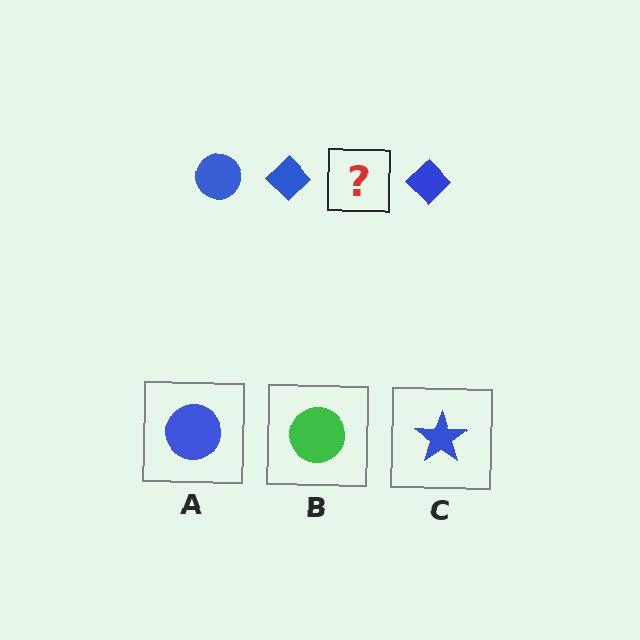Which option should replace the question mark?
Option A.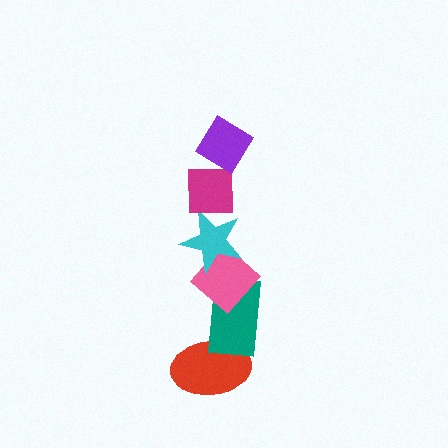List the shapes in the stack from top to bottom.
From top to bottom: the purple diamond, the magenta square, the cyan star, the pink diamond, the teal rectangle, the red ellipse.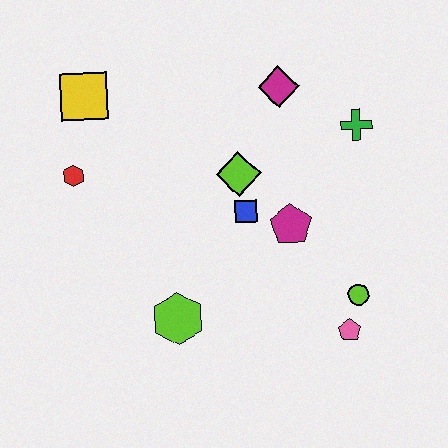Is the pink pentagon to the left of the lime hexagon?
No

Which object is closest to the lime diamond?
The blue square is closest to the lime diamond.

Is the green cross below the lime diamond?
No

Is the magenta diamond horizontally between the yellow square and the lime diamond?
No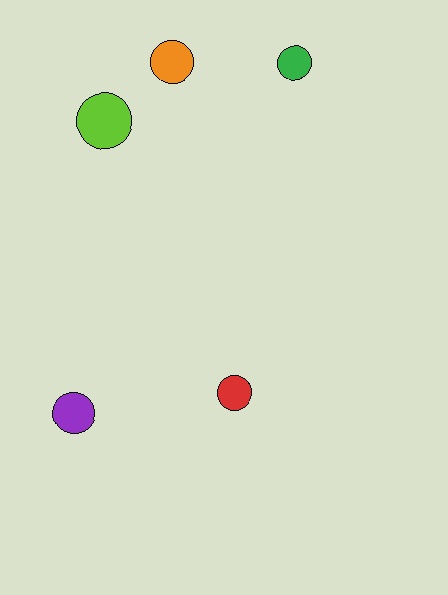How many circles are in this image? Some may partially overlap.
There are 5 circles.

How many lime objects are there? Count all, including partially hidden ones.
There is 1 lime object.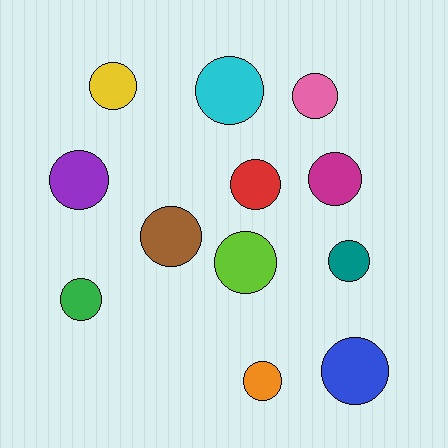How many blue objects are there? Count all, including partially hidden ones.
There is 1 blue object.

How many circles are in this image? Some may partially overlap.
There are 12 circles.